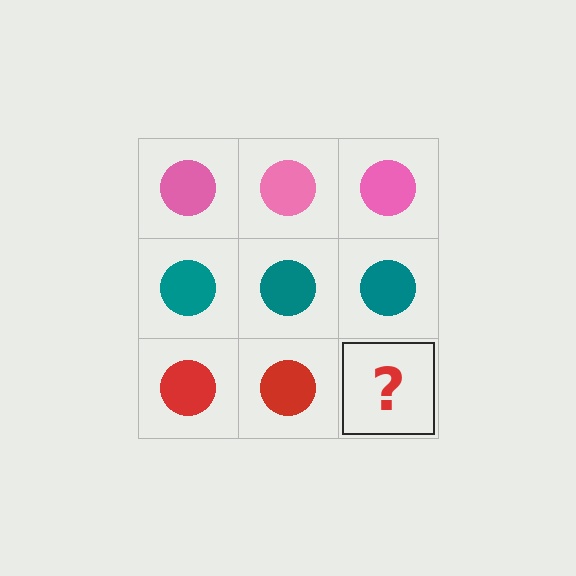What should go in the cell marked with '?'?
The missing cell should contain a red circle.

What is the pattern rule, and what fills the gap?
The rule is that each row has a consistent color. The gap should be filled with a red circle.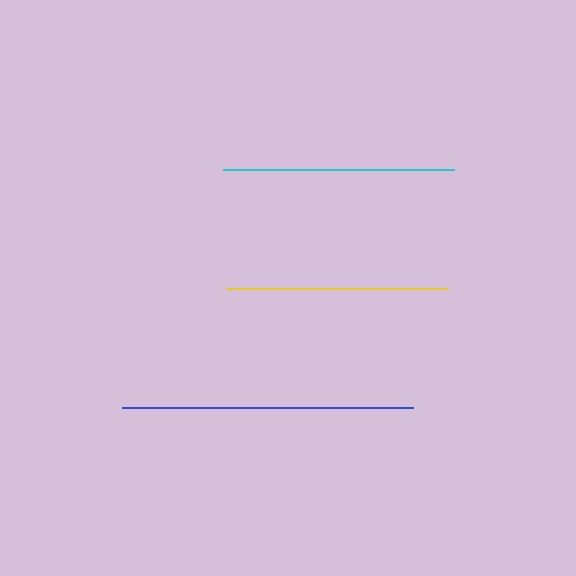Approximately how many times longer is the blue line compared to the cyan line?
The blue line is approximately 1.3 times the length of the cyan line.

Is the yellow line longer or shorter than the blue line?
The blue line is longer than the yellow line.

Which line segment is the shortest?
The yellow line is the shortest at approximately 223 pixels.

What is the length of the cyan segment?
The cyan segment is approximately 231 pixels long.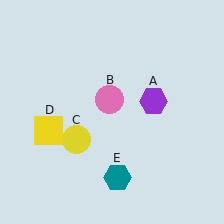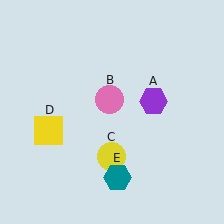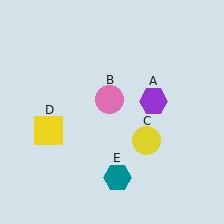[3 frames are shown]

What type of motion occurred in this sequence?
The yellow circle (object C) rotated counterclockwise around the center of the scene.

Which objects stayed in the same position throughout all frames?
Purple hexagon (object A) and pink circle (object B) and yellow square (object D) and teal hexagon (object E) remained stationary.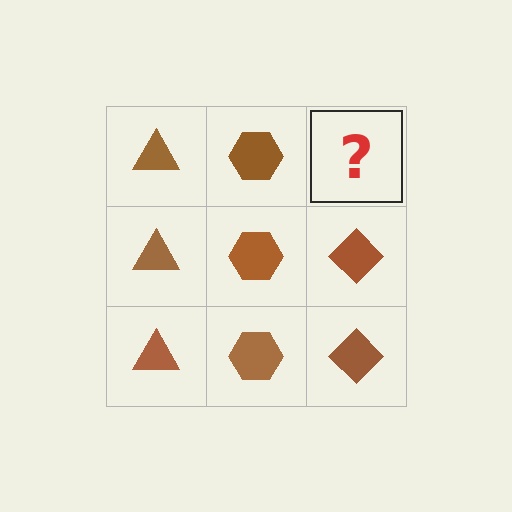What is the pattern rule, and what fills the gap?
The rule is that each column has a consistent shape. The gap should be filled with a brown diamond.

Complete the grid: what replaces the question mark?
The question mark should be replaced with a brown diamond.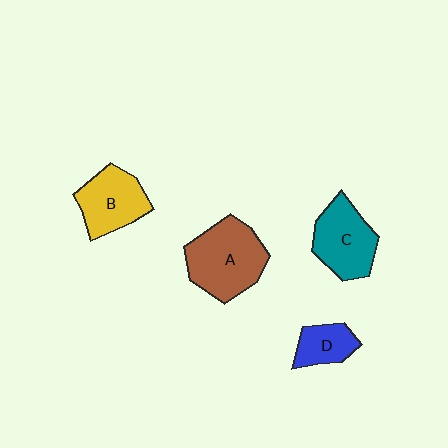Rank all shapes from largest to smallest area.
From largest to smallest: A (brown), C (teal), B (yellow), D (blue).